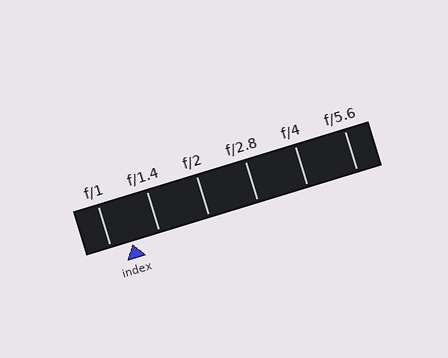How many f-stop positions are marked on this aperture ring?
There are 6 f-stop positions marked.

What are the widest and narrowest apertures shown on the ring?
The widest aperture shown is f/1 and the narrowest is f/5.6.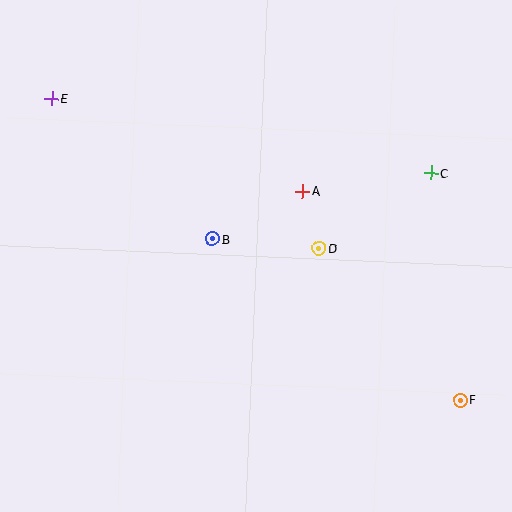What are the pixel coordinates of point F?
Point F is at (460, 400).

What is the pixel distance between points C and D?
The distance between C and D is 135 pixels.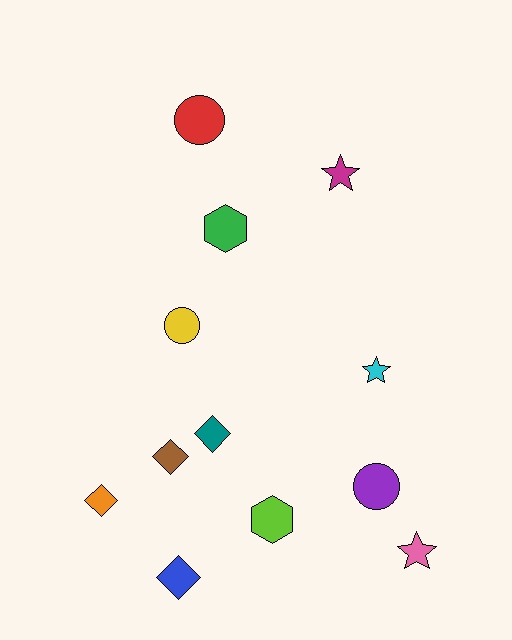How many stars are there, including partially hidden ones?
There are 3 stars.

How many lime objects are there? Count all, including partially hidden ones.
There is 1 lime object.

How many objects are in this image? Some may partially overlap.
There are 12 objects.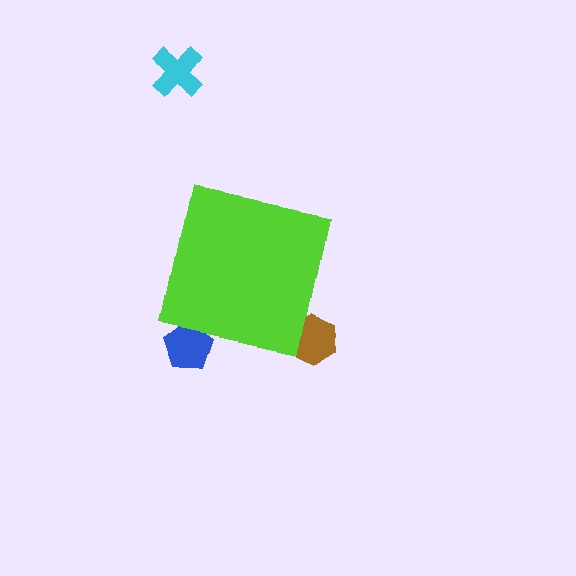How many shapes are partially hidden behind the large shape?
2 shapes are partially hidden.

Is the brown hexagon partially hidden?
Yes, the brown hexagon is partially hidden behind the lime square.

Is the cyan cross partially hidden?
No, the cyan cross is fully visible.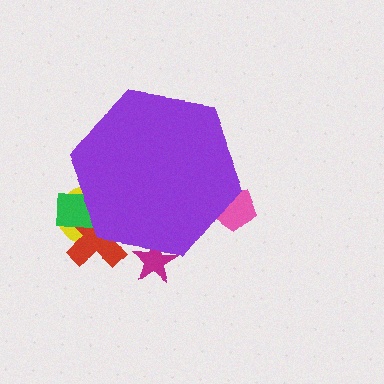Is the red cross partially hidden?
Yes, the red cross is partially hidden behind the purple hexagon.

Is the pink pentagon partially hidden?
Yes, the pink pentagon is partially hidden behind the purple hexagon.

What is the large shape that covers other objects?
A purple hexagon.